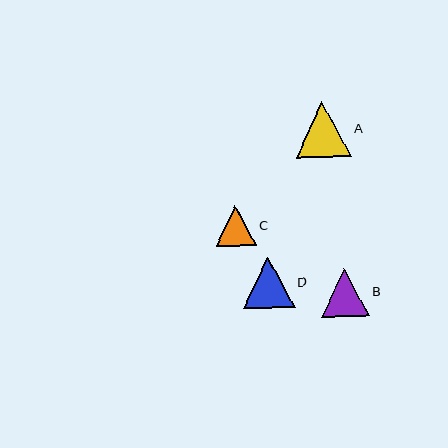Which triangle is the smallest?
Triangle C is the smallest with a size of approximately 41 pixels.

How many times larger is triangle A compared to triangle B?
Triangle A is approximately 1.1 times the size of triangle B.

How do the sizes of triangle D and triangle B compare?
Triangle D and triangle B are approximately the same size.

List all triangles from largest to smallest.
From largest to smallest: A, D, B, C.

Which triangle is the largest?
Triangle A is the largest with a size of approximately 55 pixels.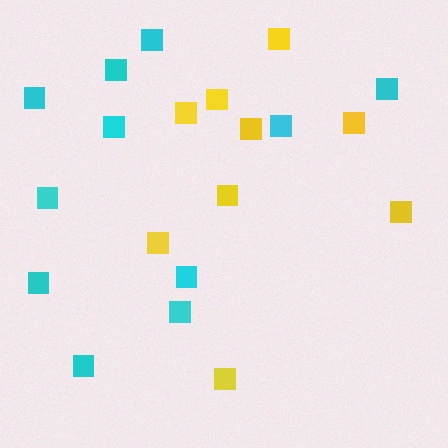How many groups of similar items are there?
There are 2 groups: one group of yellow squares (9) and one group of cyan squares (11).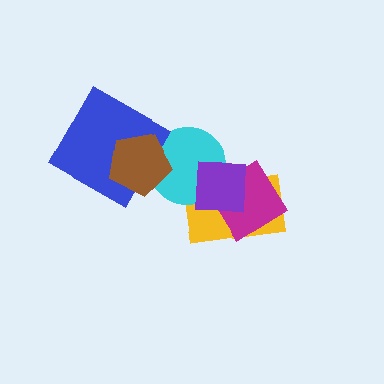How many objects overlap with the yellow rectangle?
3 objects overlap with the yellow rectangle.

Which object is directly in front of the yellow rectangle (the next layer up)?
The cyan circle is directly in front of the yellow rectangle.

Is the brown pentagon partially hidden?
No, no other shape covers it.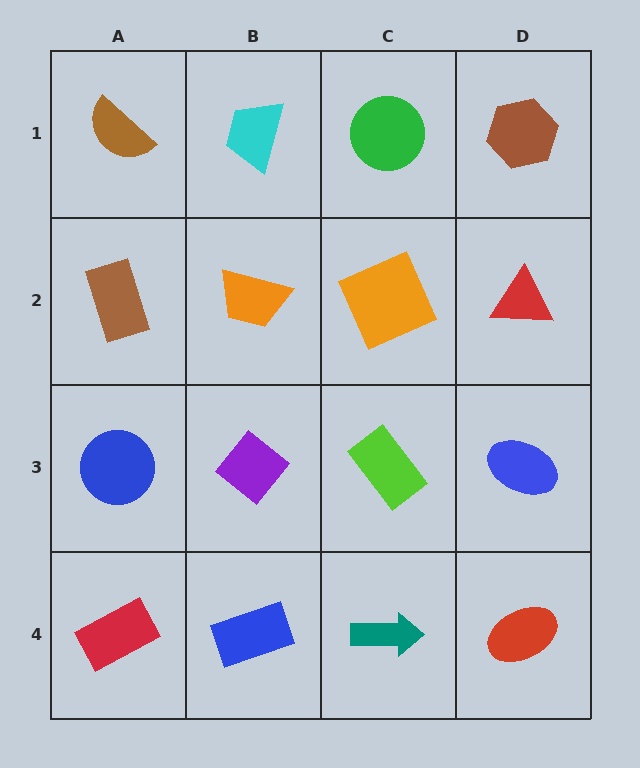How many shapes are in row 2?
4 shapes.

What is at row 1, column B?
A cyan trapezoid.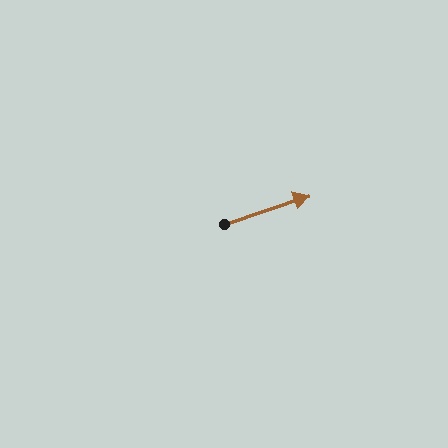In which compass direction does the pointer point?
East.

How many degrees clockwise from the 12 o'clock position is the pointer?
Approximately 71 degrees.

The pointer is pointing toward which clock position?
Roughly 2 o'clock.